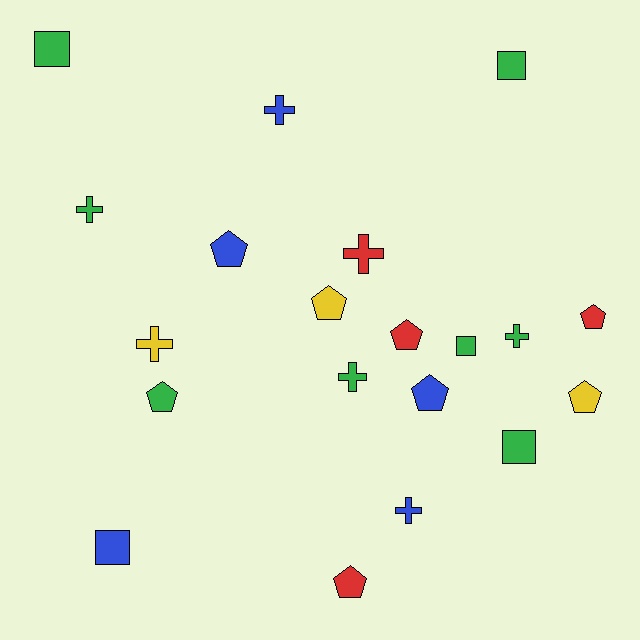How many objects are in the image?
There are 20 objects.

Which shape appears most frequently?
Pentagon, with 8 objects.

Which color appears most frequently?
Green, with 8 objects.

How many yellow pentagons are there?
There are 2 yellow pentagons.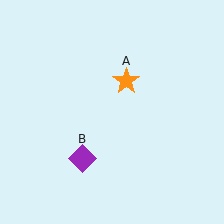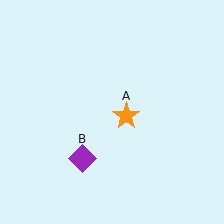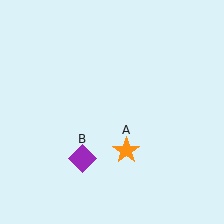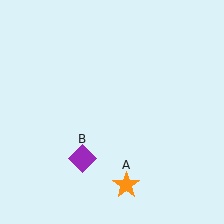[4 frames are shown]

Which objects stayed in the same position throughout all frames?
Purple diamond (object B) remained stationary.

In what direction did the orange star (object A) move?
The orange star (object A) moved down.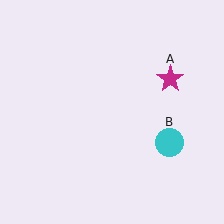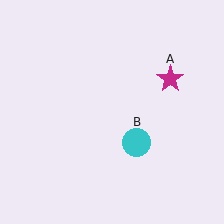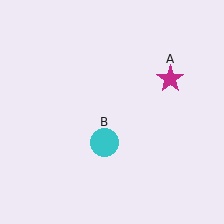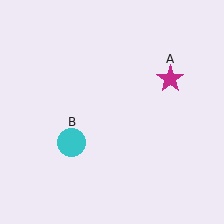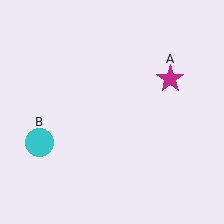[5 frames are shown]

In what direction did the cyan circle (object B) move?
The cyan circle (object B) moved left.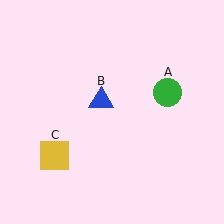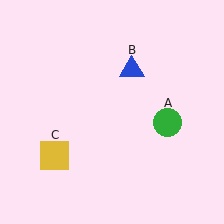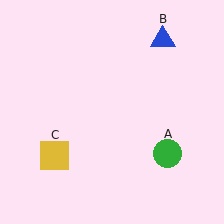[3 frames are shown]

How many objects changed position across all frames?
2 objects changed position: green circle (object A), blue triangle (object B).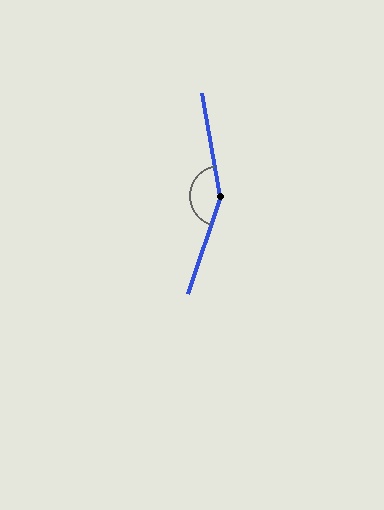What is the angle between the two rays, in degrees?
Approximately 152 degrees.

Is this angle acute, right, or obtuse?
It is obtuse.